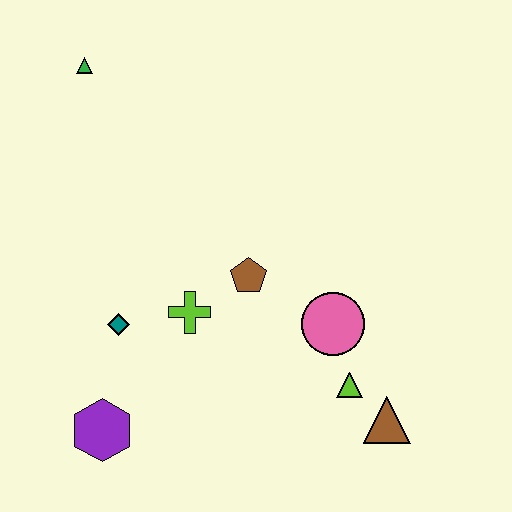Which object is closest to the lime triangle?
The brown triangle is closest to the lime triangle.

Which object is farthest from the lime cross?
The green triangle is farthest from the lime cross.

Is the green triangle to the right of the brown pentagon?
No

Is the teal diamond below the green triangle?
Yes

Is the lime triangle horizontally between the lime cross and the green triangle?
No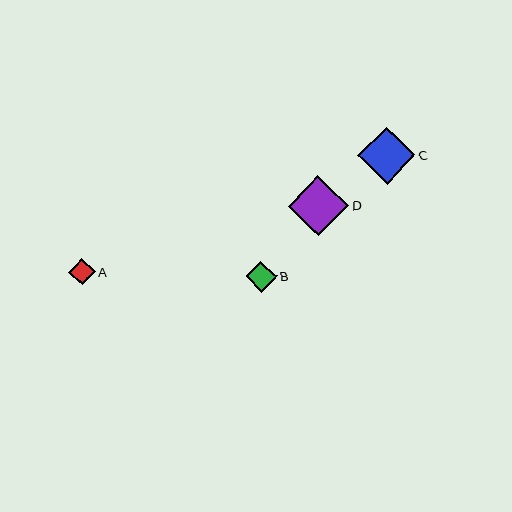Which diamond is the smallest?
Diamond A is the smallest with a size of approximately 26 pixels.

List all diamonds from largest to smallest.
From largest to smallest: D, C, B, A.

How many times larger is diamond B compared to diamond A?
Diamond B is approximately 1.2 times the size of diamond A.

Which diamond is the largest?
Diamond D is the largest with a size of approximately 60 pixels.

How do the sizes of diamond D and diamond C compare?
Diamond D and diamond C are approximately the same size.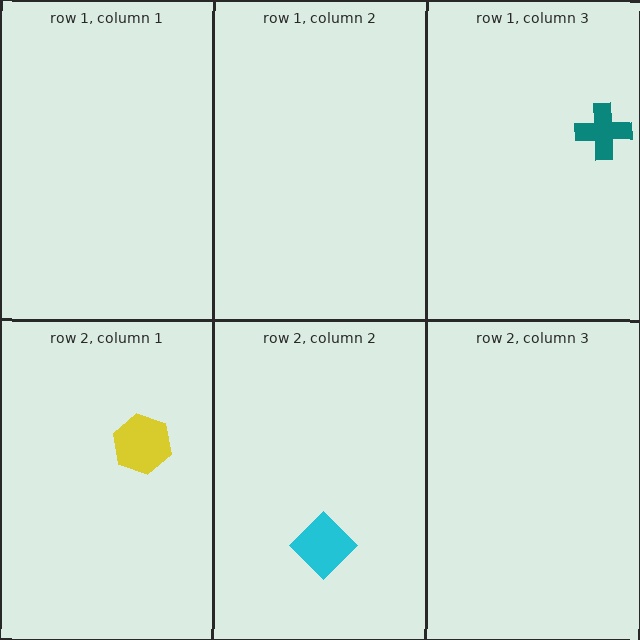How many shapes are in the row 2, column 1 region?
1.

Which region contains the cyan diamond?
The row 2, column 2 region.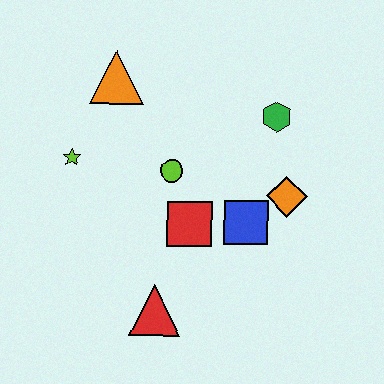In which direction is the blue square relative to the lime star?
The blue square is to the right of the lime star.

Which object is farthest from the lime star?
The orange diamond is farthest from the lime star.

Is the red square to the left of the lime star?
No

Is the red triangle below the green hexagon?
Yes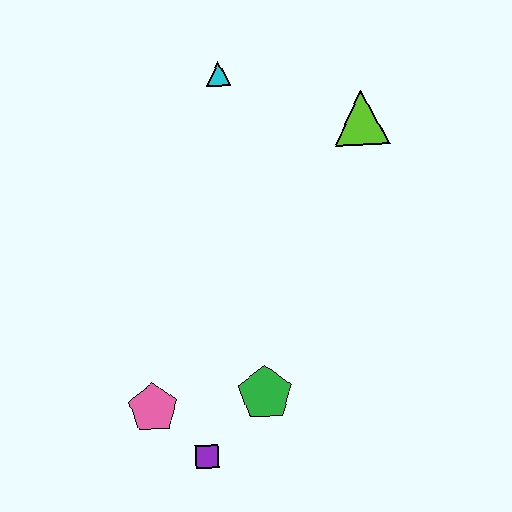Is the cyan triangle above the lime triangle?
Yes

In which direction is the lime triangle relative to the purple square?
The lime triangle is above the purple square.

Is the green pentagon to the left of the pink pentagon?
No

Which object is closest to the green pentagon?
The purple square is closest to the green pentagon.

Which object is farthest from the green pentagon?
The cyan triangle is farthest from the green pentagon.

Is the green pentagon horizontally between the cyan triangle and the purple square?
No